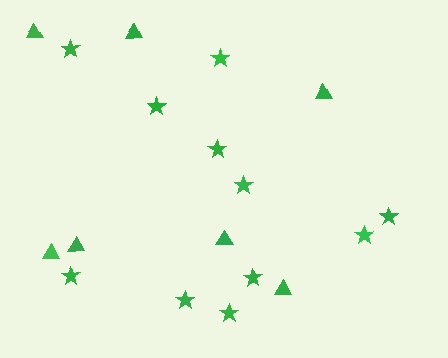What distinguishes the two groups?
There are 2 groups: one group of triangles (7) and one group of stars (11).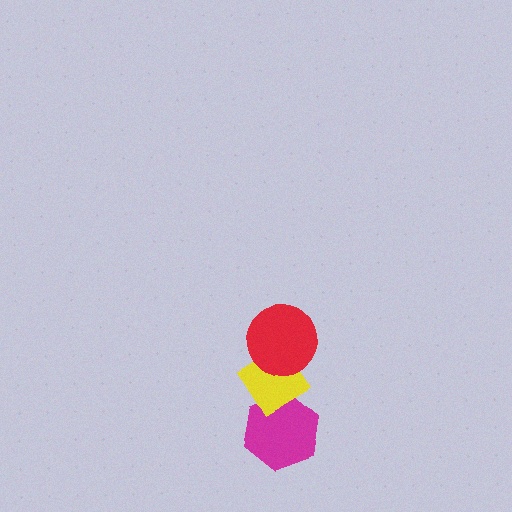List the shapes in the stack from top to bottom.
From top to bottom: the red circle, the yellow diamond, the magenta hexagon.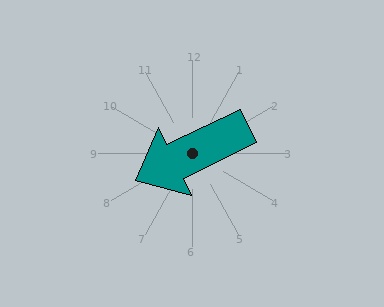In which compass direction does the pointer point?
Southwest.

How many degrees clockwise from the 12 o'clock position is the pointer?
Approximately 244 degrees.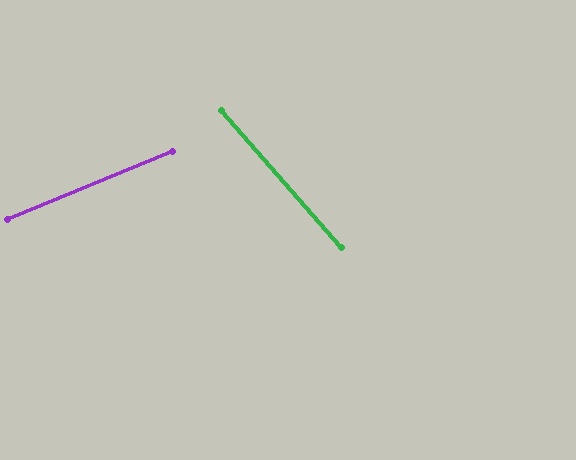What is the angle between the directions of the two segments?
Approximately 71 degrees.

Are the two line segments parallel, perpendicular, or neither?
Neither parallel nor perpendicular — they differ by about 71°.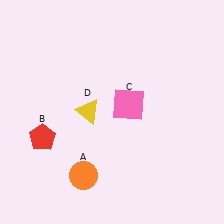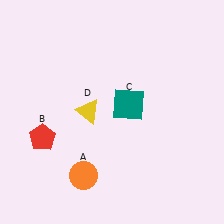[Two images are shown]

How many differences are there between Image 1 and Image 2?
There is 1 difference between the two images.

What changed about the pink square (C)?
In Image 1, C is pink. In Image 2, it changed to teal.